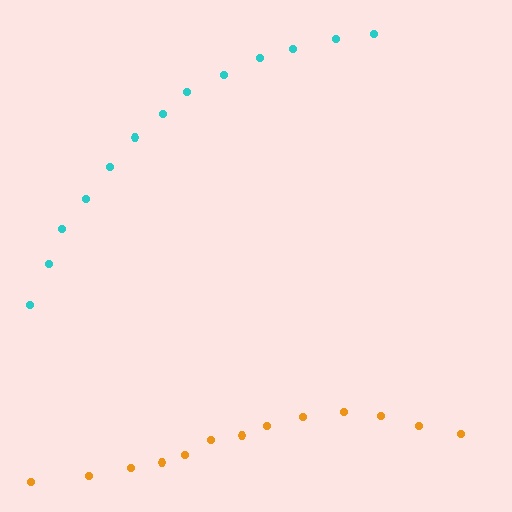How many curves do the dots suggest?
There are 2 distinct paths.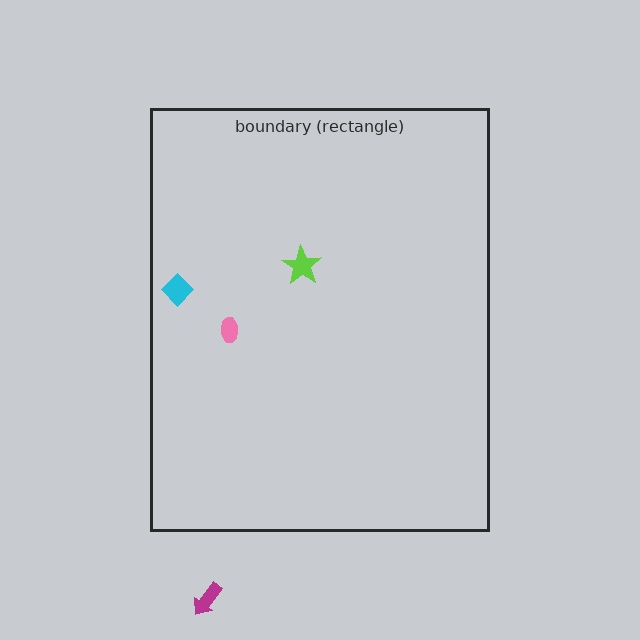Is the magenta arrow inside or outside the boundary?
Outside.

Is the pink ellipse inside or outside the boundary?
Inside.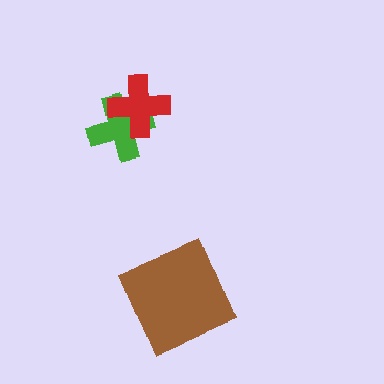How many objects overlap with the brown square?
0 objects overlap with the brown square.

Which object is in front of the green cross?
The red cross is in front of the green cross.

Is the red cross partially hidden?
No, no other shape covers it.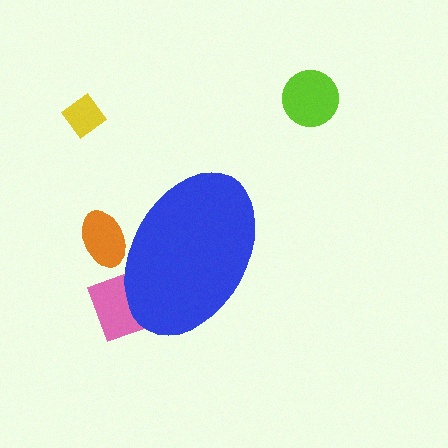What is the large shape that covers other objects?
A blue ellipse.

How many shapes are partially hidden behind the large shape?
2 shapes are partially hidden.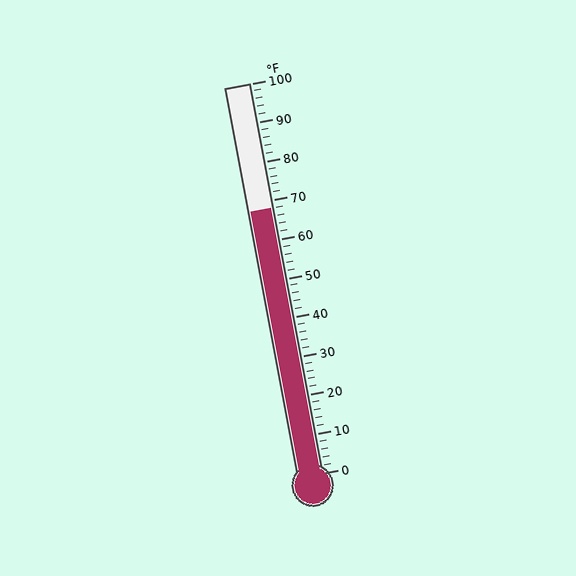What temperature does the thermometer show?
The thermometer shows approximately 68°F.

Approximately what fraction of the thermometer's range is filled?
The thermometer is filled to approximately 70% of its range.